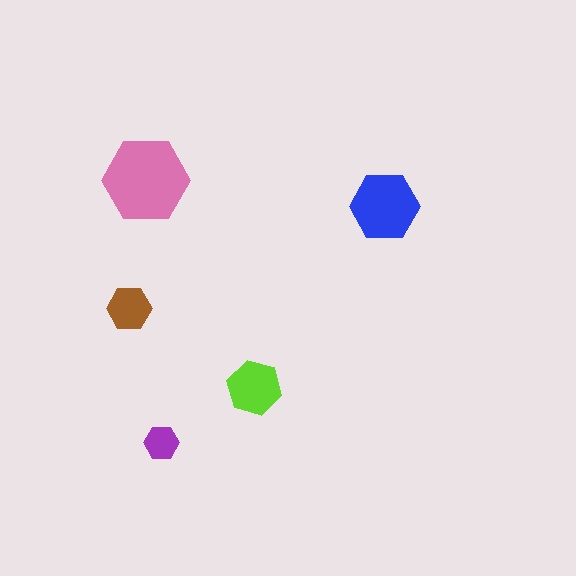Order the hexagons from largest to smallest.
the pink one, the blue one, the lime one, the brown one, the purple one.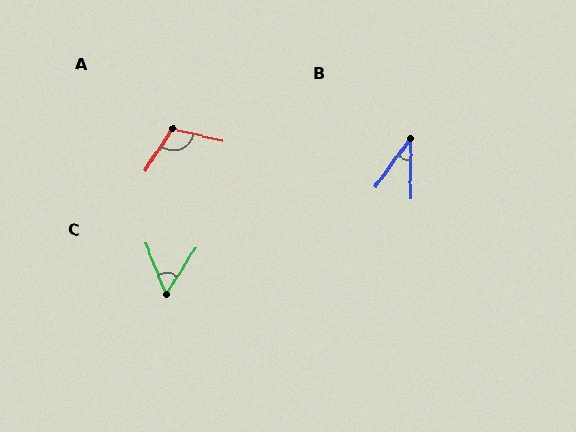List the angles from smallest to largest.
B (36°), C (55°), A (110°).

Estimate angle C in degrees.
Approximately 55 degrees.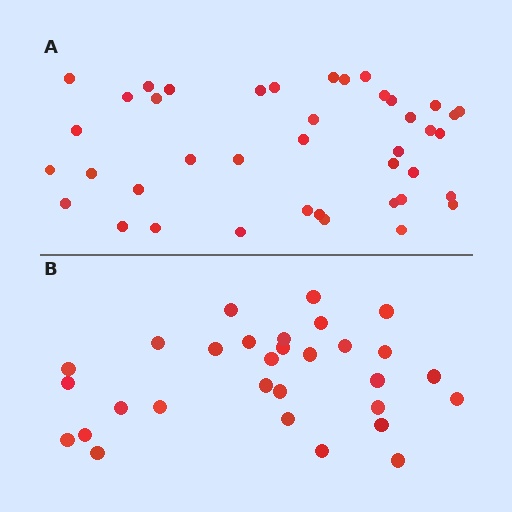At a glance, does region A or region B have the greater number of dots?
Region A (the top region) has more dots.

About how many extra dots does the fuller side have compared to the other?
Region A has roughly 12 or so more dots than region B.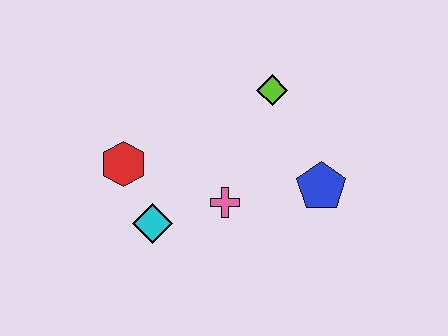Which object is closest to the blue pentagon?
The pink cross is closest to the blue pentagon.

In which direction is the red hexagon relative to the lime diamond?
The red hexagon is to the left of the lime diamond.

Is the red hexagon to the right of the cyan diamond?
No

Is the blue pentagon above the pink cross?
Yes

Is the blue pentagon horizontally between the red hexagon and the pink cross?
No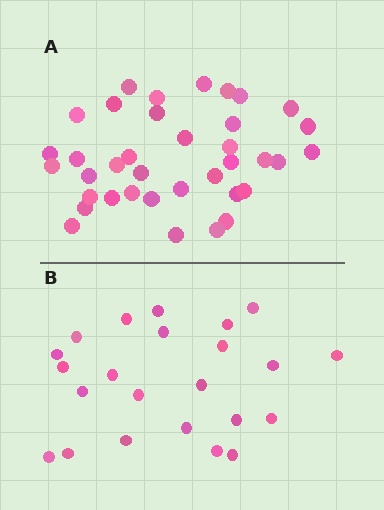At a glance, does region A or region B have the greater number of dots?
Region A (the top region) has more dots.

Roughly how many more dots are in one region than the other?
Region A has approximately 15 more dots than region B.